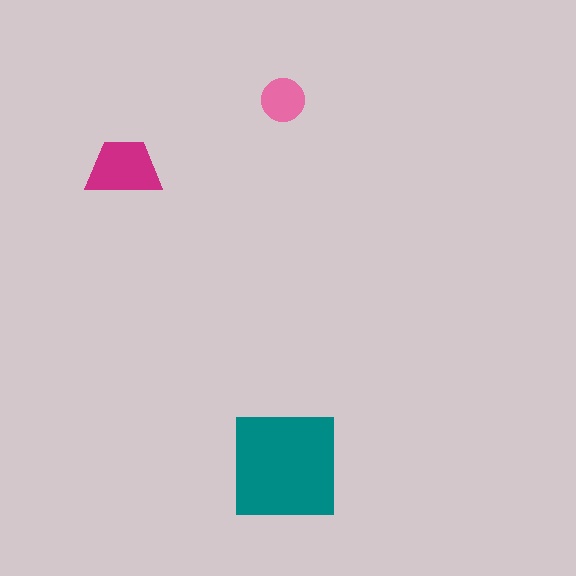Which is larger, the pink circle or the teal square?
The teal square.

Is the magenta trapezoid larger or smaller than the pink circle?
Larger.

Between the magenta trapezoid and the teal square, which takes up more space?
The teal square.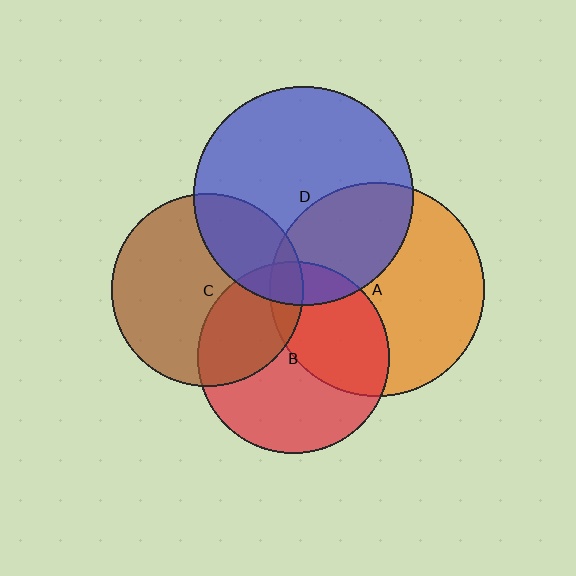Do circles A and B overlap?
Yes.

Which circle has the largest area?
Circle D (blue).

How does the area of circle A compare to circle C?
Approximately 1.2 times.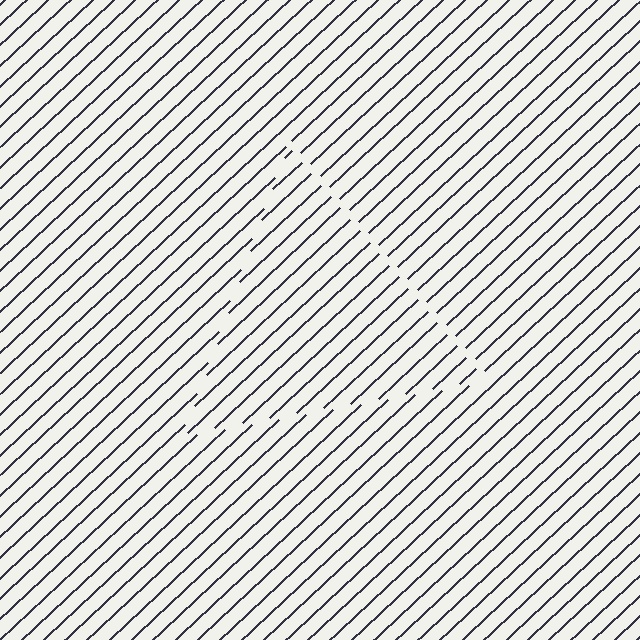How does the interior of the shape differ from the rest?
The interior of the shape contains the same grating, shifted by half a period — the contour is defined by the phase discontinuity where line-ends from the inner and outer gratings abut.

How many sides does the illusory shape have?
3 sides — the line-ends trace a triangle.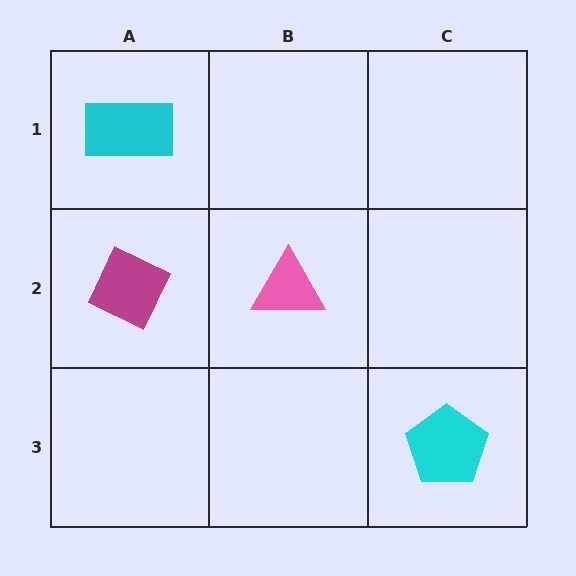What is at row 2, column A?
A magenta diamond.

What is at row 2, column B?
A pink triangle.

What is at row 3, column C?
A cyan pentagon.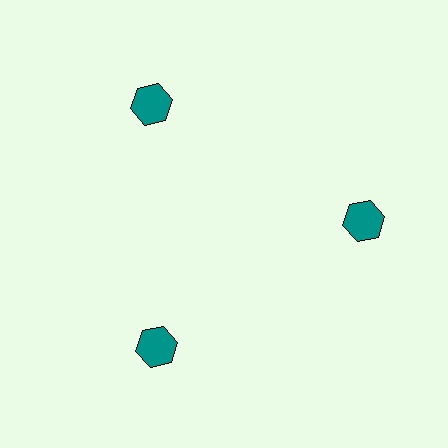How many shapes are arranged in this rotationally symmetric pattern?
There are 3 shapes, arranged in 3 groups of 1.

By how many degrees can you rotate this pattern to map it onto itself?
The pattern maps onto itself every 120 degrees of rotation.